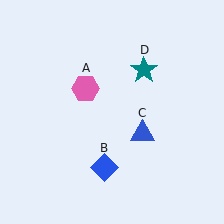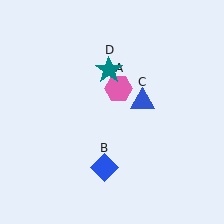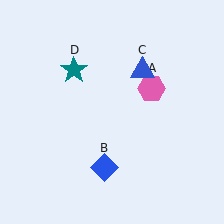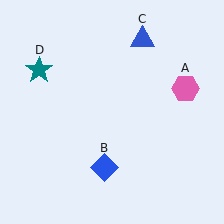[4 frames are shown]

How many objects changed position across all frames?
3 objects changed position: pink hexagon (object A), blue triangle (object C), teal star (object D).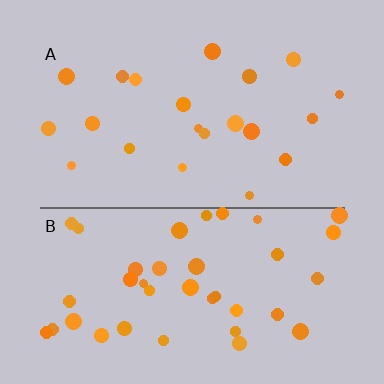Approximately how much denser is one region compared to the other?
Approximately 1.9× — region B over region A.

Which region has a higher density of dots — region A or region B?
B (the bottom).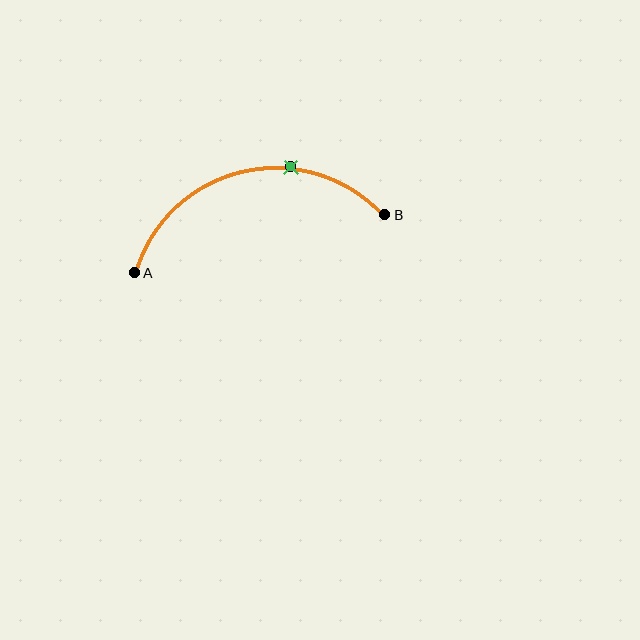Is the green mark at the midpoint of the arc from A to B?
No. The green mark lies on the arc but is closer to endpoint B. The arc midpoint would be at the point on the curve equidistant along the arc from both A and B.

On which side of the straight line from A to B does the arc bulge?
The arc bulges above the straight line connecting A and B.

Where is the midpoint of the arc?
The arc midpoint is the point on the curve farthest from the straight line joining A and B. It sits above that line.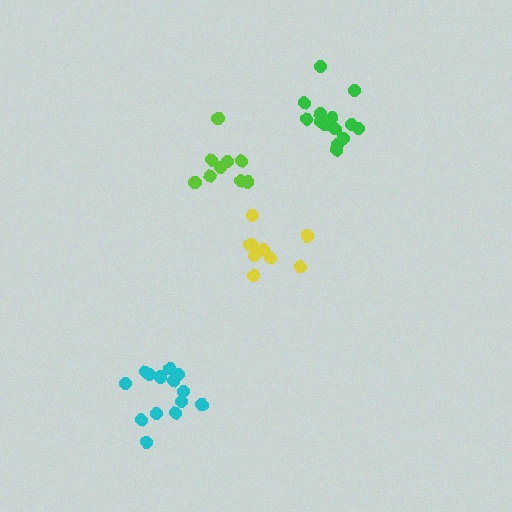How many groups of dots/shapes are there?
There are 4 groups.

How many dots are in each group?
Group 1: 9 dots, Group 2: 9 dots, Group 3: 15 dots, Group 4: 14 dots (47 total).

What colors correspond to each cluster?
The clusters are colored: yellow, lime, green, cyan.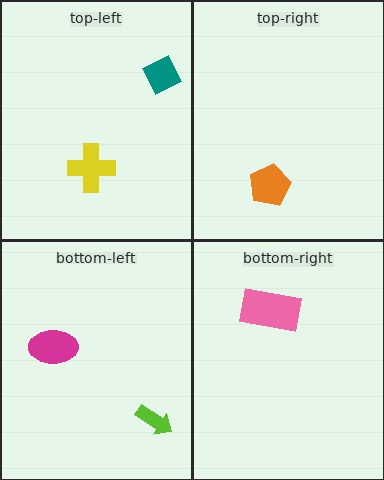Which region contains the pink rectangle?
The bottom-right region.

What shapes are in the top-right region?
The orange pentagon.